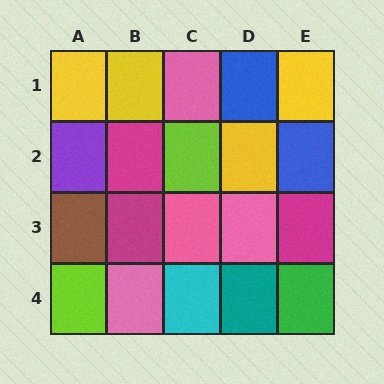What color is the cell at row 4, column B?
Pink.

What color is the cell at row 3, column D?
Pink.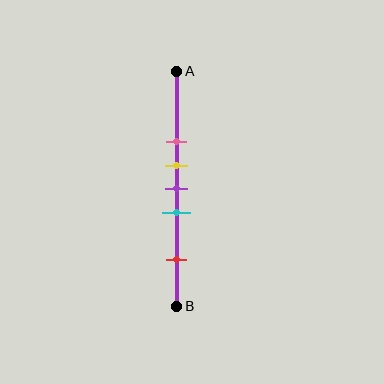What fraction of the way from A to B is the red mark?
The red mark is approximately 80% (0.8) of the way from A to B.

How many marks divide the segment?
There are 5 marks dividing the segment.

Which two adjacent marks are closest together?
The yellow and purple marks are the closest adjacent pair.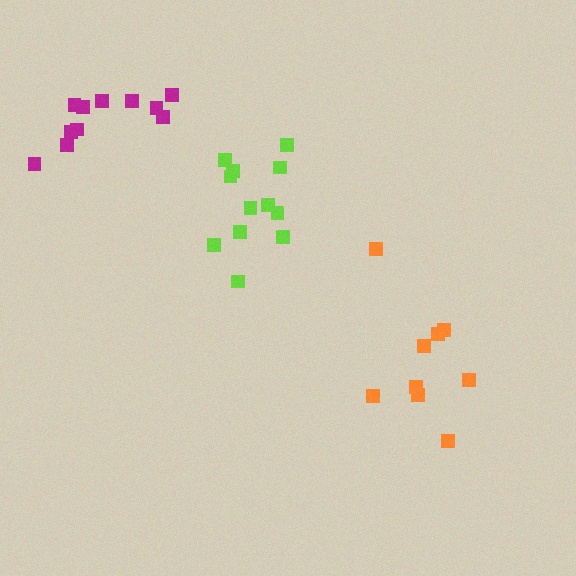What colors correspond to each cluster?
The clusters are colored: lime, orange, magenta.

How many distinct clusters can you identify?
There are 3 distinct clusters.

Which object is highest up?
The magenta cluster is topmost.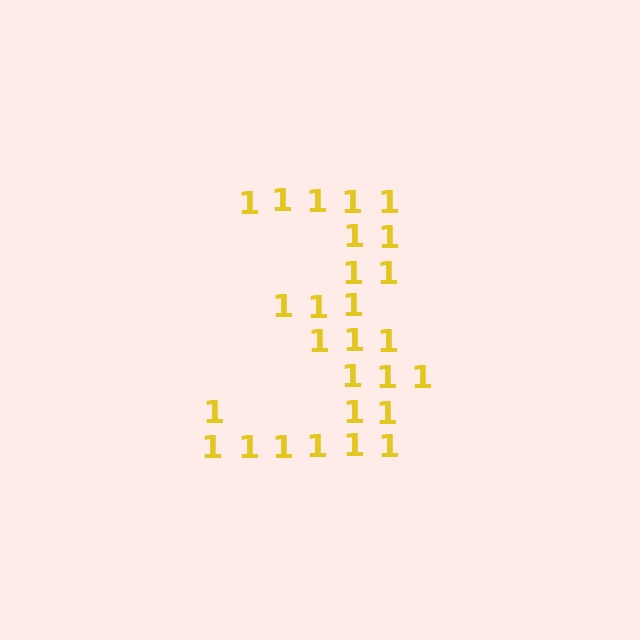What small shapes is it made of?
It is made of small digit 1's.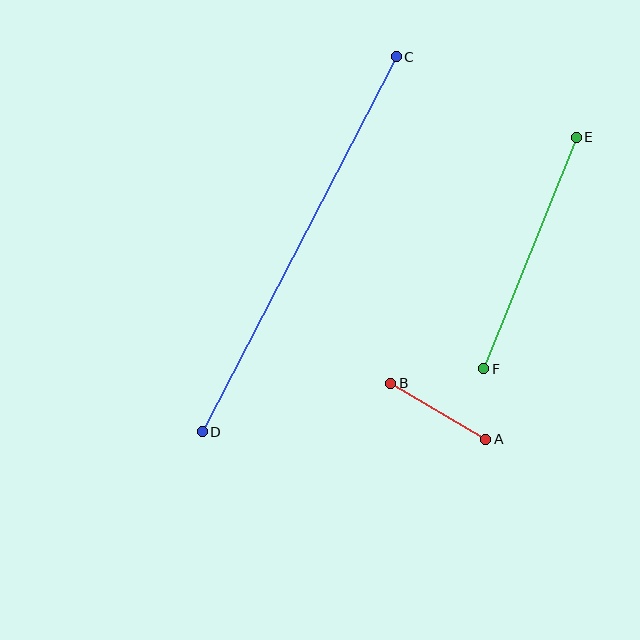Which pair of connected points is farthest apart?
Points C and D are farthest apart.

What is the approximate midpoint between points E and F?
The midpoint is at approximately (530, 253) pixels.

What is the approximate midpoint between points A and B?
The midpoint is at approximately (438, 411) pixels.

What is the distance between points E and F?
The distance is approximately 249 pixels.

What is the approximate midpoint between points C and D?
The midpoint is at approximately (299, 244) pixels.